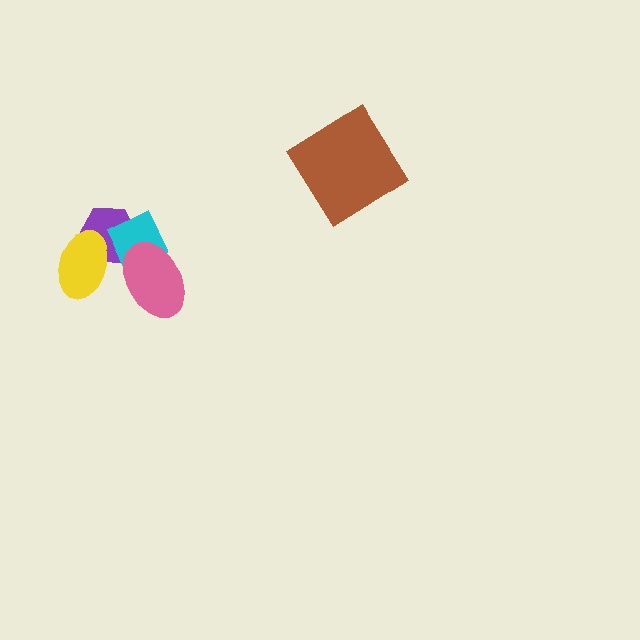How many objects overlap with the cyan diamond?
3 objects overlap with the cyan diamond.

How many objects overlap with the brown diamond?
0 objects overlap with the brown diamond.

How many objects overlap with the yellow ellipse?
2 objects overlap with the yellow ellipse.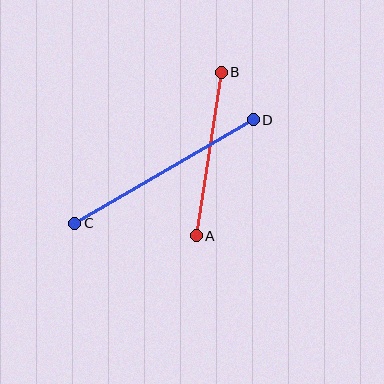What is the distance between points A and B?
The distance is approximately 165 pixels.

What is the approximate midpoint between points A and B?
The midpoint is at approximately (209, 154) pixels.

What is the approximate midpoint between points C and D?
The midpoint is at approximately (164, 172) pixels.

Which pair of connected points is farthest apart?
Points C and D are farthest apart.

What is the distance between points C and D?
The distance is approximately 207 pixels.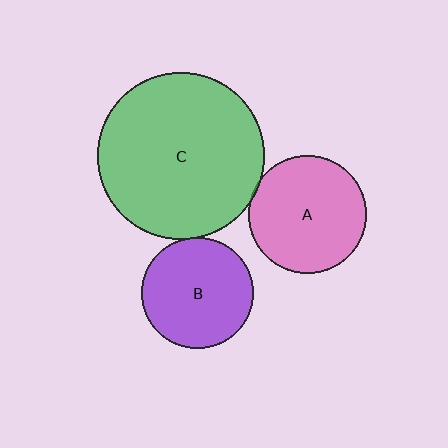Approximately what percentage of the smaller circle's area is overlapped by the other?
Approximately 5%.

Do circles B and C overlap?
Yes.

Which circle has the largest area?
Circle C (green).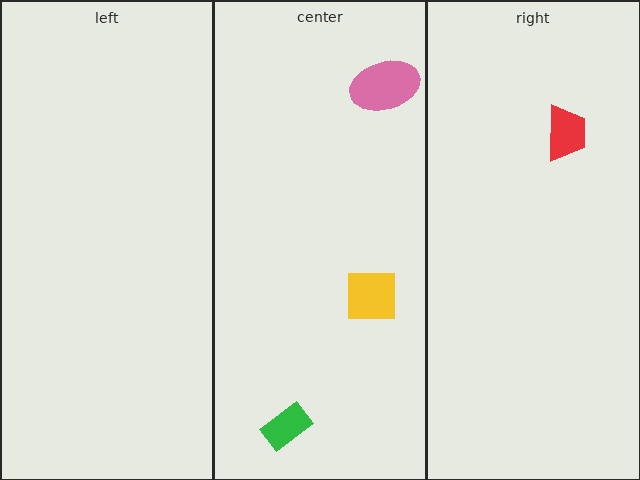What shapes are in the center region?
The green rectangle, the yellow square, the pink ellipse.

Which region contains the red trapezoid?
The right region.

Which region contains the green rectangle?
The center region.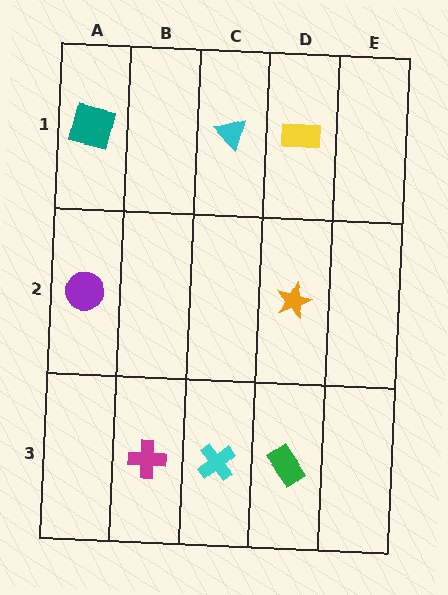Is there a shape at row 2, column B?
No, that cell is empty.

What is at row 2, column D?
An orange star.